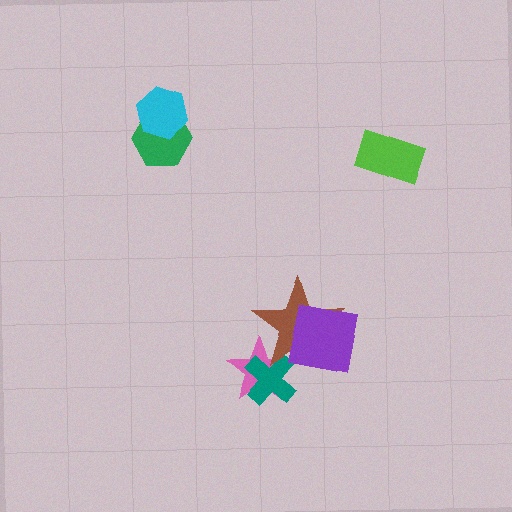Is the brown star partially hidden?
Yes, it is partially covered by another shape.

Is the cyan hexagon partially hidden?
No, no other shape covers it.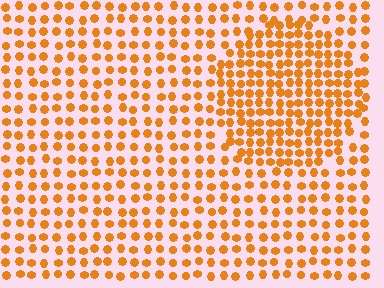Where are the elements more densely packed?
The elements are more densely packed inside the circle boundary.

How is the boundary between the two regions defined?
The boundary is defined by a change in element density (approximately 1.7x ratio). All elements are the same color, size, and shape.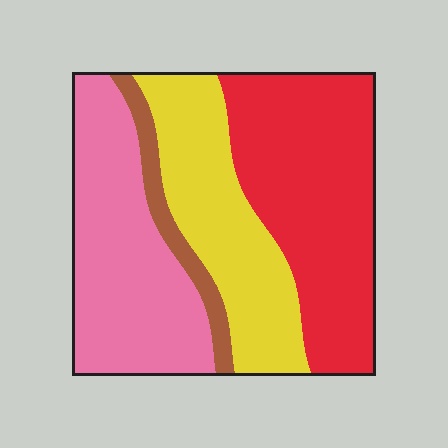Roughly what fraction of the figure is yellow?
Yellow takes up about one quarter (1/4) of the figure.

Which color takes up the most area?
Red, at roughly 35%.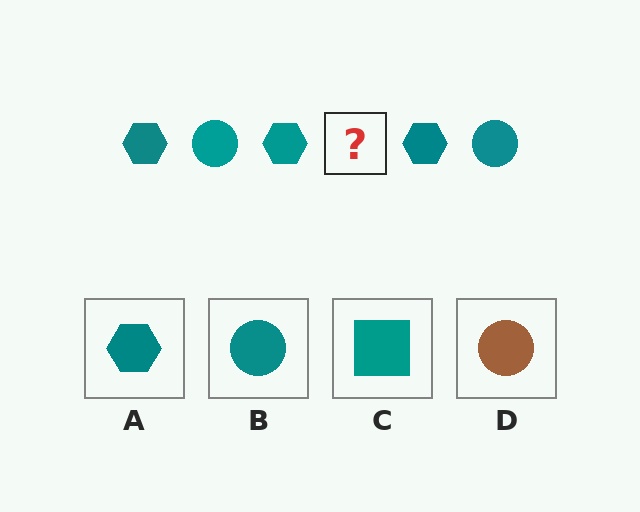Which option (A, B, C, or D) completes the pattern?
B.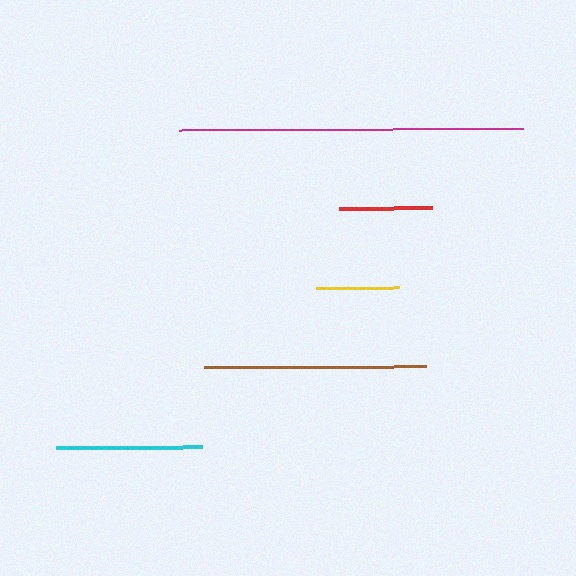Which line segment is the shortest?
The yellow line is the shortest at approximately 83 pixels.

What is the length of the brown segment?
The brown segment is approximately 222 pixels long.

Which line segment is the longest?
The magenta line is the longest at approximately 343 pixels.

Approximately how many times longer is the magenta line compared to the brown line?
The magenta line is approximately 1.5 times the length of the brown line.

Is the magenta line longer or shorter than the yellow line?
The magenta line is longer than the yellow line.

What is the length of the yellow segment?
The yellow segment is approximately 83 pixels long.